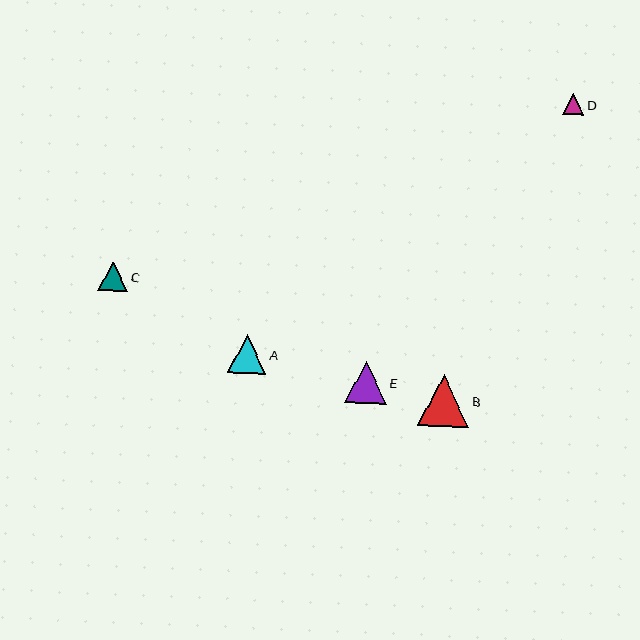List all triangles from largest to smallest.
From largest to smallest: B, E, A, C, D.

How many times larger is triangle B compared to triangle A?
Triangle B is approximately 1.3 times the size of triangle A.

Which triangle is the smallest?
Triangle D is the smallest with a size of approximately 21 pixels.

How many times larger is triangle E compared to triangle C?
Triangle E is approximately 1.4 times the size of triangle C.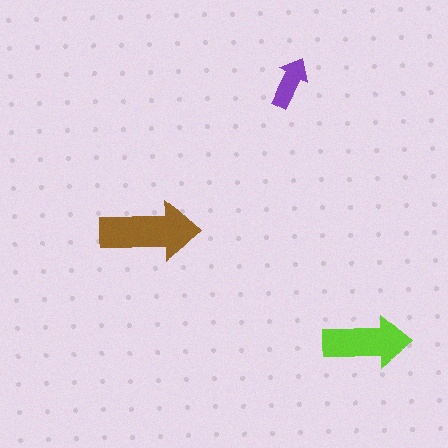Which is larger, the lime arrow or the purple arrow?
The lime one.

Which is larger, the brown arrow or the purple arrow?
The brown one.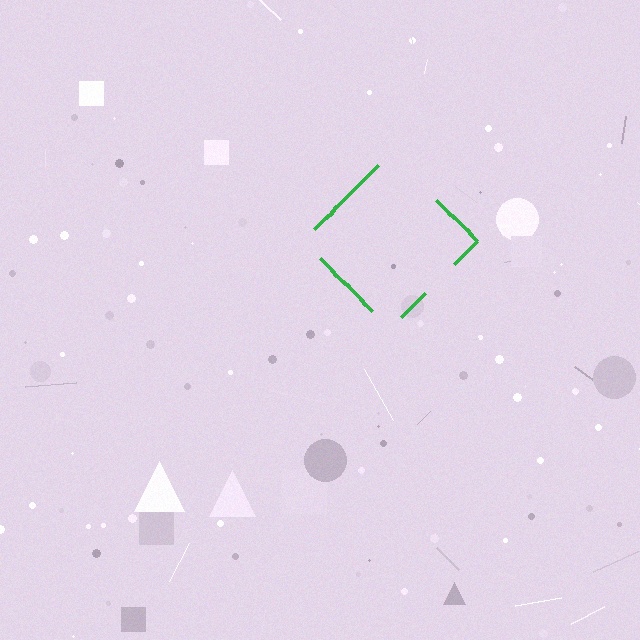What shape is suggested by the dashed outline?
The dashed outline suggests a diamond.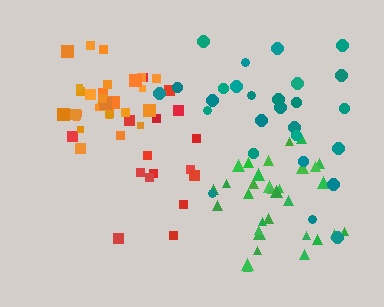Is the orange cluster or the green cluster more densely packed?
Orange.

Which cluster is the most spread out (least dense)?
Teal.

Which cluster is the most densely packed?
Orange.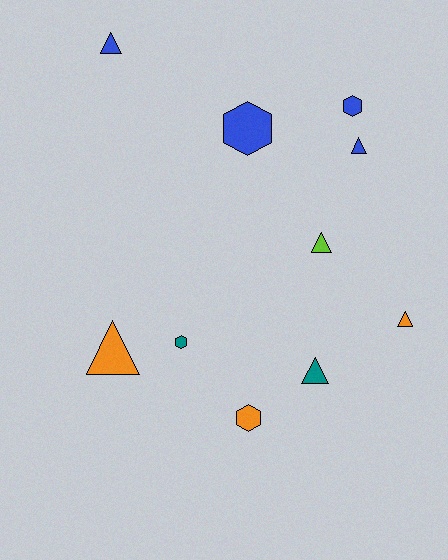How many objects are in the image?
There are 10 objects.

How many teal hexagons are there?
There is 1 teal hexagon.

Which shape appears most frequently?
Triangle, with 6 objects.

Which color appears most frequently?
Blue, with 4 objects.